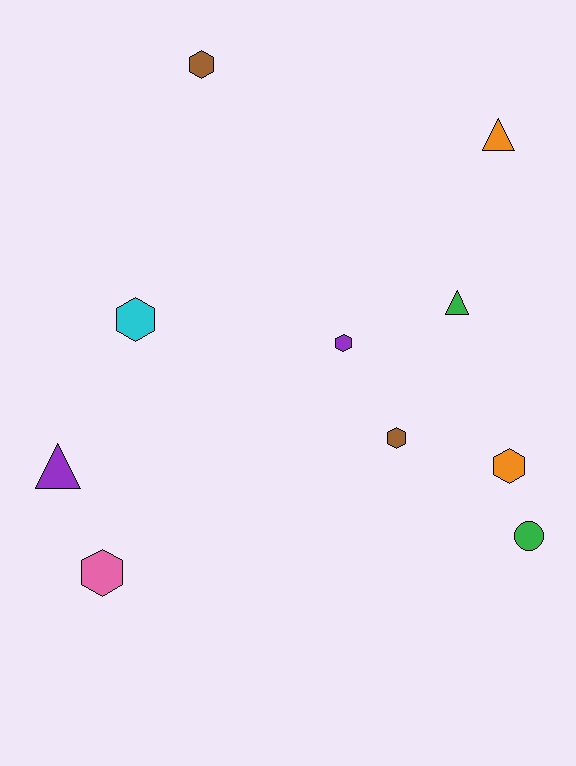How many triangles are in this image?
There are 3 triangles.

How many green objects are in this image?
There are 2 green objects.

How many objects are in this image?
There are 10 objects.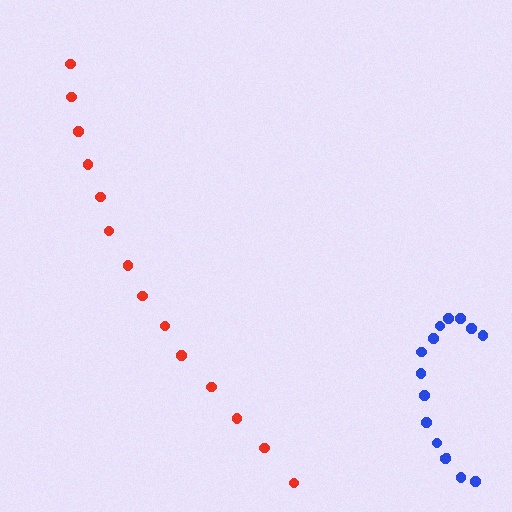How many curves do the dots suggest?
There are 2 distinct paths.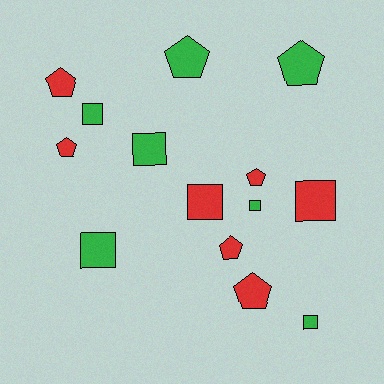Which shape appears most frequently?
Pentagon, with 7 objects.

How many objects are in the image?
There are 14 objects.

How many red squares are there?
There are 2 red squares.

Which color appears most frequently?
Red, with 7 objects.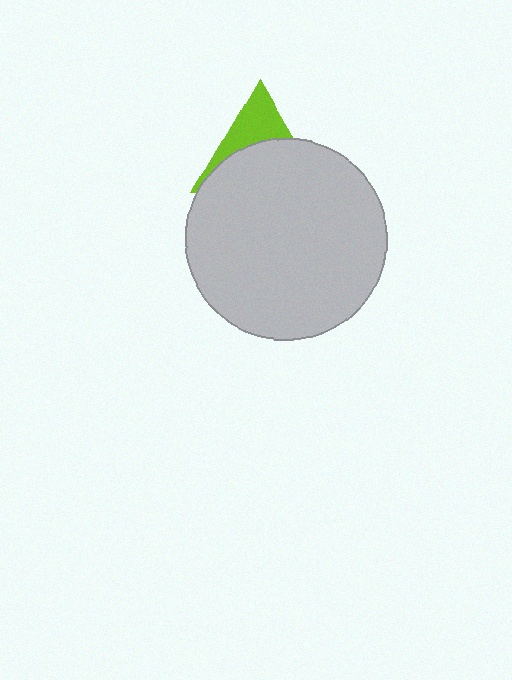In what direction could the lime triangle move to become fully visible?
The lime triangle could move up. That would shift it out from behind the light gray circle entirely.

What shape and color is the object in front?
The object in front is a light gray circle.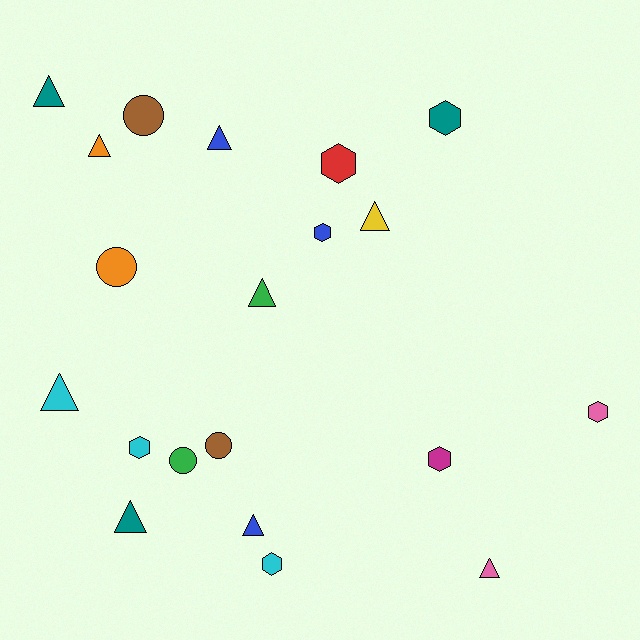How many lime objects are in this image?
There are no lime objects.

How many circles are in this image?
There are 4 circles.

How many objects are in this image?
There are 20 objects.